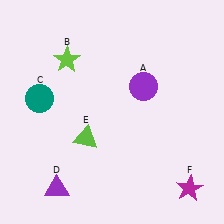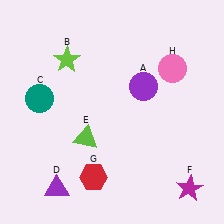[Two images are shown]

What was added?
A red hexagon (G), a pink circle (H) were added in Image 2.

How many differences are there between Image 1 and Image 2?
There are 2 differences between the two images.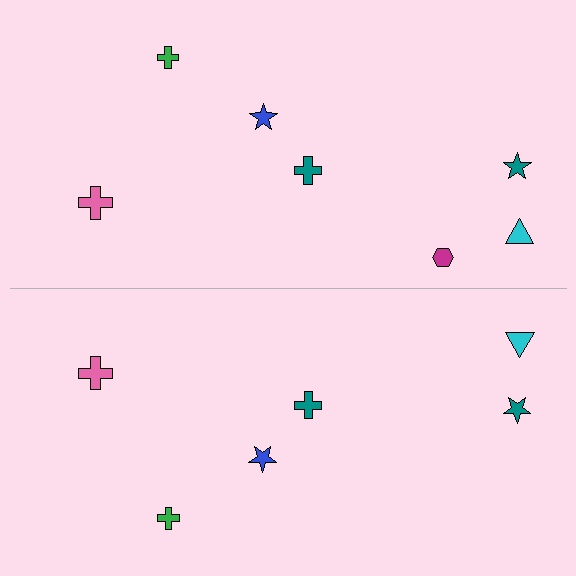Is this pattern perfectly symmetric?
No, the pattern is not perfectly symmetric. A magenta hexagon is missing from the bottom side.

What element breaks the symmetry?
A magenta hexagon is missing from the bottom side.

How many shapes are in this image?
There are 13 shapes in this image.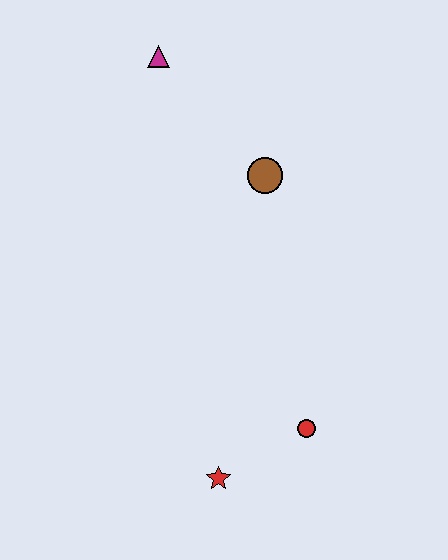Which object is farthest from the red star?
The magenta triangle is farthest from the red star.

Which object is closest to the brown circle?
The magenta triangle is closest to the brown circle.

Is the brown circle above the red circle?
Yes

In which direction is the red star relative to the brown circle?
The red star is below the brown circle.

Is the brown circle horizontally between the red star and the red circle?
Yes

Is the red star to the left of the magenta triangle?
No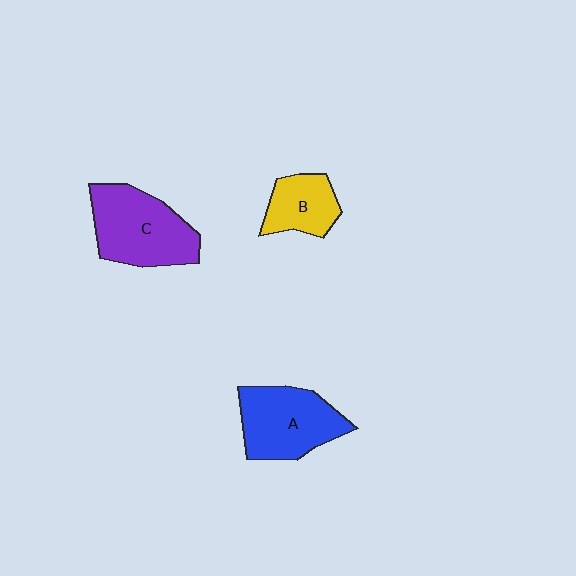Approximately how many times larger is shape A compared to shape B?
Approximately 1.7 times.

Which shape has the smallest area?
Shape B (yellow).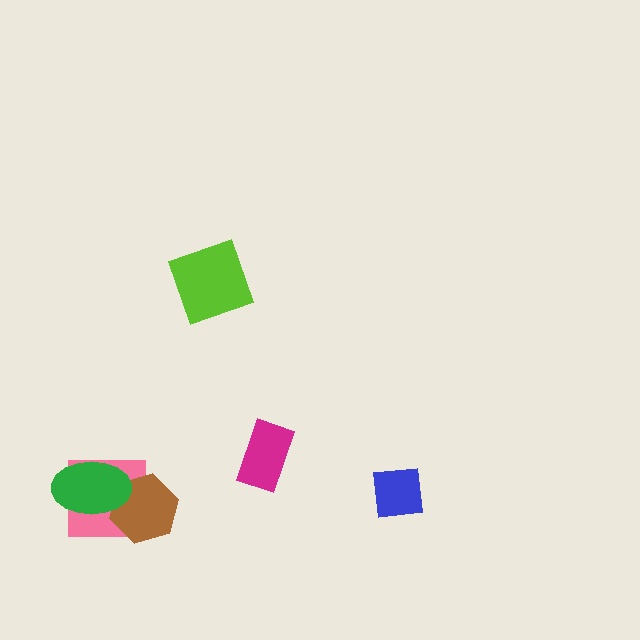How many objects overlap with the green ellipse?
2 objects overlap with the green ellipse.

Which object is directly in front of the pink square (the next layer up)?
The brown hexagon is directly in front of the pink square.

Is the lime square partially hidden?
No, no other shape covers it.